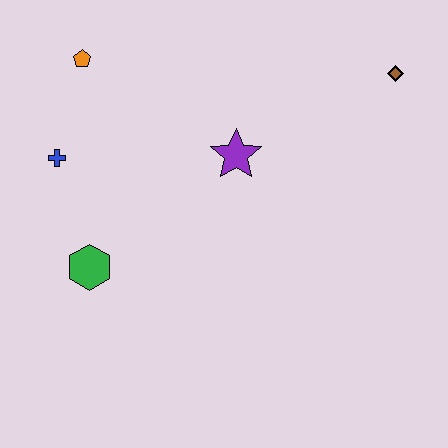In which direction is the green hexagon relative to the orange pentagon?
The green hexagon is below the orange pentagon.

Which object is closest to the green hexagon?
The blue cross is closest to the green hexagon.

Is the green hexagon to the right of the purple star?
No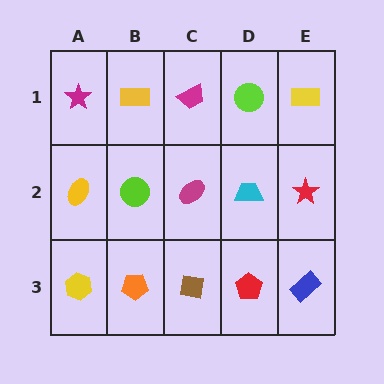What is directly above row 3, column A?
A yellow ellipse.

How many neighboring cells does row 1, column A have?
2.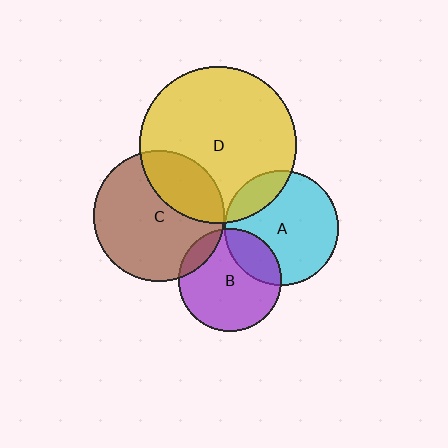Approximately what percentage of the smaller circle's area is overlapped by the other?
Approximately 20%.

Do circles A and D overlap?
Yes.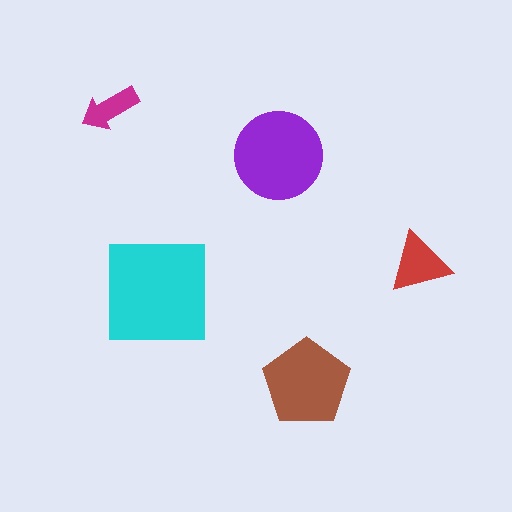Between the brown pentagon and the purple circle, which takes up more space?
The purple circle.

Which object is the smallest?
The magenta arrow.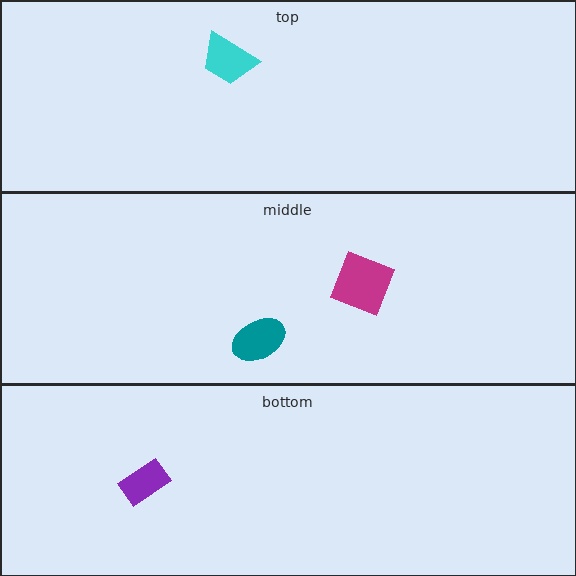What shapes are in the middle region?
The magenta square, the teal ellipse.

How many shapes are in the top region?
1.